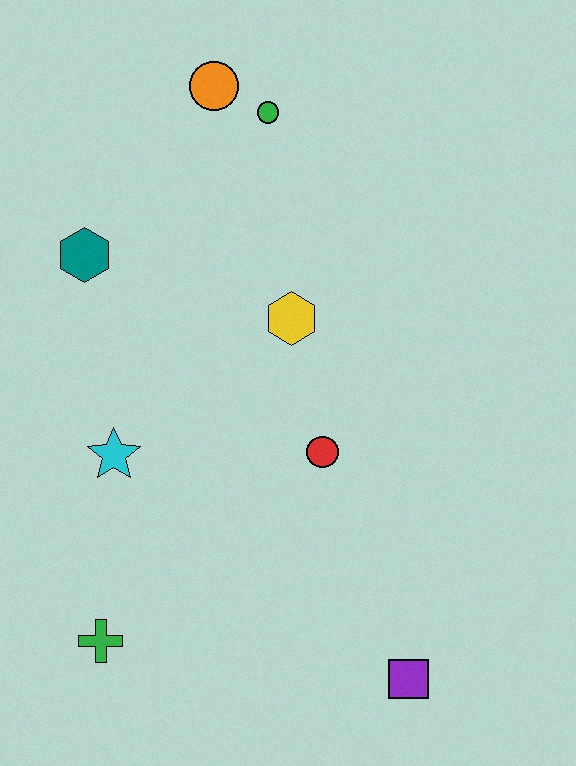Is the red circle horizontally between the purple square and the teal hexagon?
Yes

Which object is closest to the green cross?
The cyan star is closest to the green cross.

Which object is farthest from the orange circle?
The purple square is farthest from the orange circle.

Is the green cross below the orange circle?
Yes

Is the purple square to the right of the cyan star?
Yes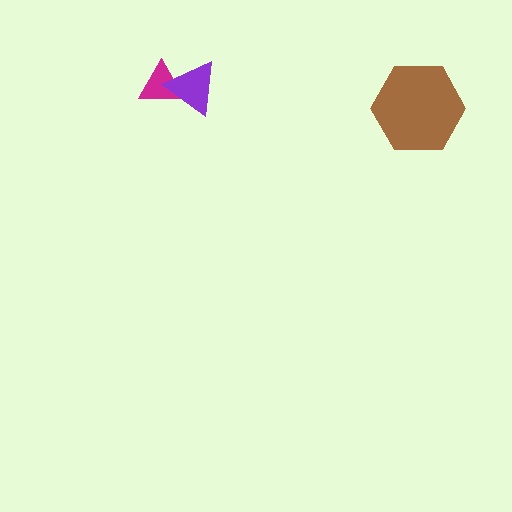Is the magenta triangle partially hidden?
Yes, it is partially covered by another shape.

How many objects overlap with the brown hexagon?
0 objects overlap with the brown hexagon.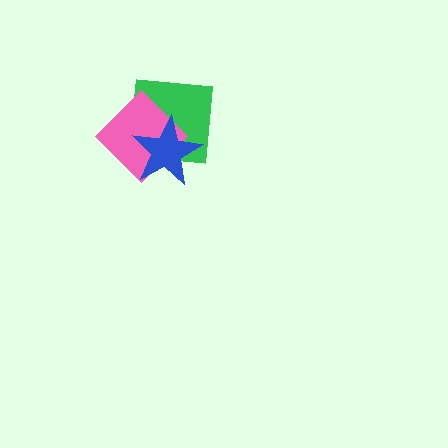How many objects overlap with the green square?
2 objects overlap with the green square.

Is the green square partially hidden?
Yes, it is partially covered by another shape.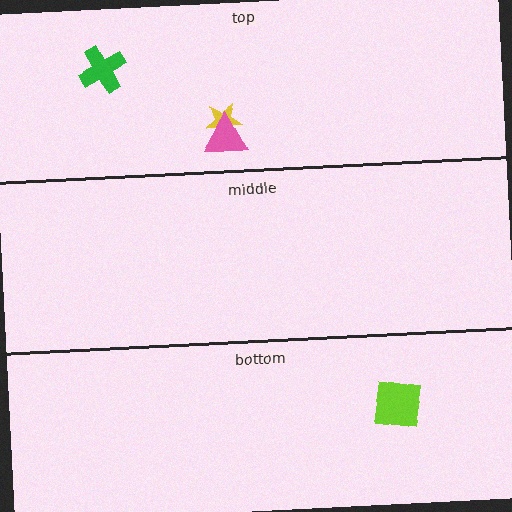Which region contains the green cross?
The top region.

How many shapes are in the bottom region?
1.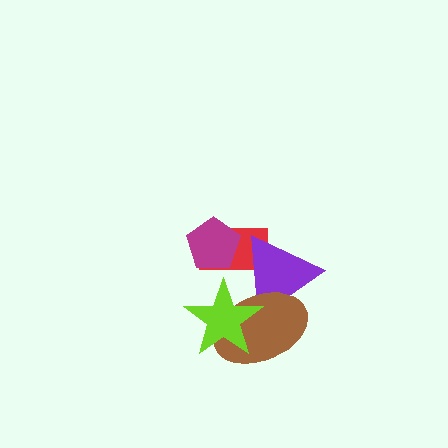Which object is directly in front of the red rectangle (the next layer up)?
The purple triangle is directly in front of the red rectangle.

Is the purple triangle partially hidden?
Yes, it is partially covered by another shape.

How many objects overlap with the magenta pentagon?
1 object overlaps with the magenta pentagon.